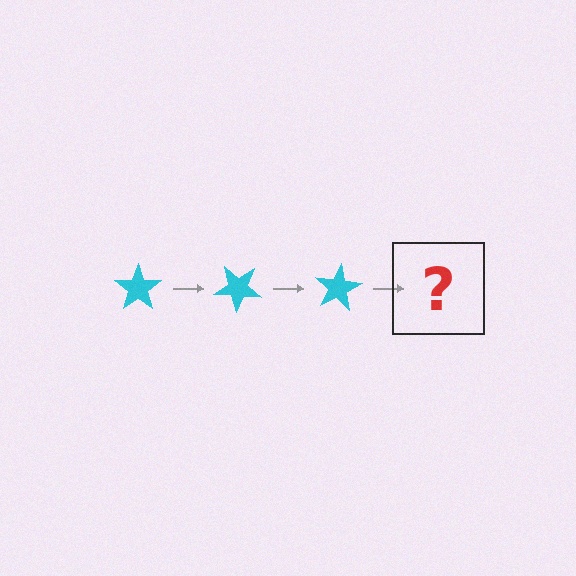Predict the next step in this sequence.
The next step is a cyan star rotated 120 degrees.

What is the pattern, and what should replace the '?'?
The pattern is that the star rotates 40 degrees each step. The '?' should be a cyan star rotated 120 degrees.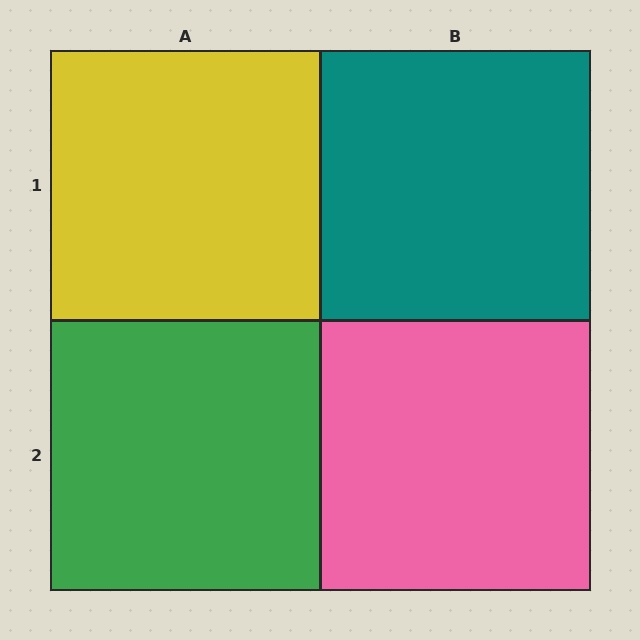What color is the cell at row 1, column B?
Teal.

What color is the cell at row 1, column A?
Yellow.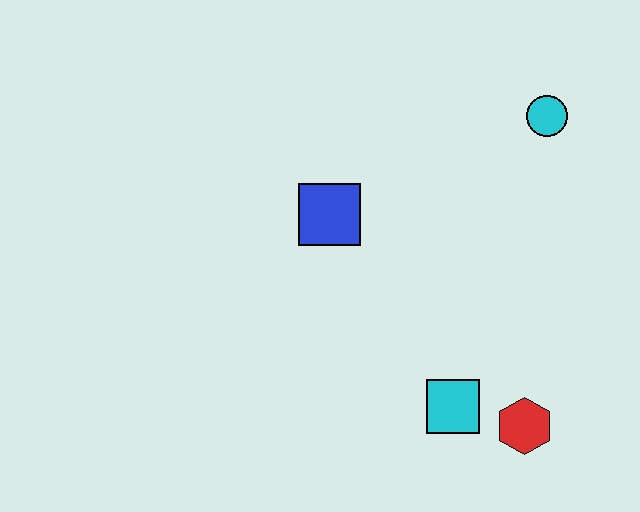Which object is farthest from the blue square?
The red hexagon is farthest from the blue square.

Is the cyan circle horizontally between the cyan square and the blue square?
No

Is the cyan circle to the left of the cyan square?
No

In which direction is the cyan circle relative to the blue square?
The cyan circle is to the right of the blue square.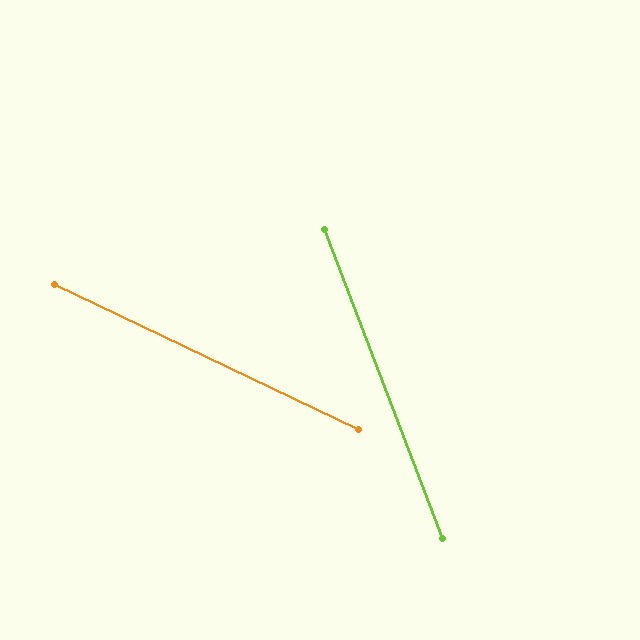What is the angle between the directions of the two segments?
Approximately 44 degrees.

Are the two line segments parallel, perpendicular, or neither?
Neither parallel nor perpendicular — they differ by about 44°.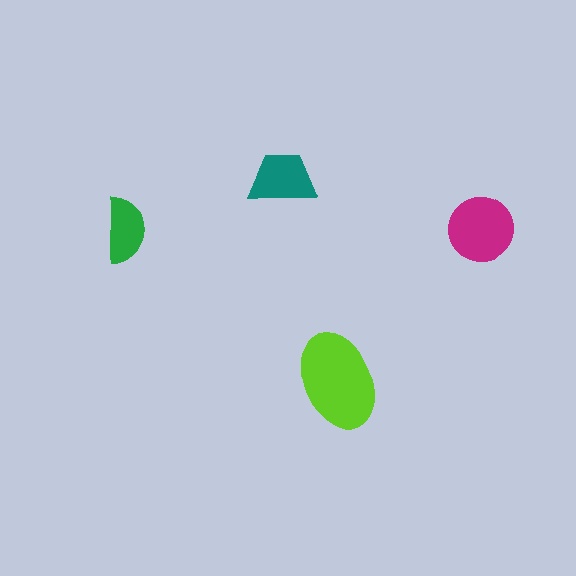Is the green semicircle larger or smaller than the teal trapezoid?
Smaller.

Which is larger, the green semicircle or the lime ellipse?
The lime ellipse.